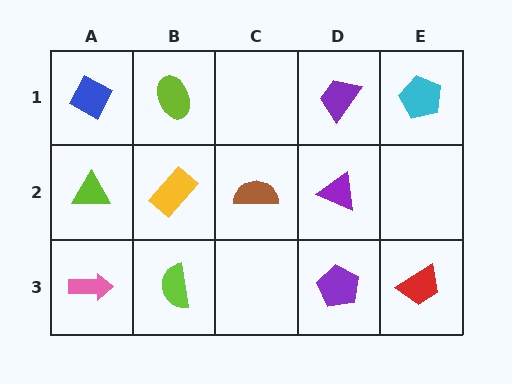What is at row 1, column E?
A cyan pentagon.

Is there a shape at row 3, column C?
No, that cell is empty.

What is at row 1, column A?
A blue diamond.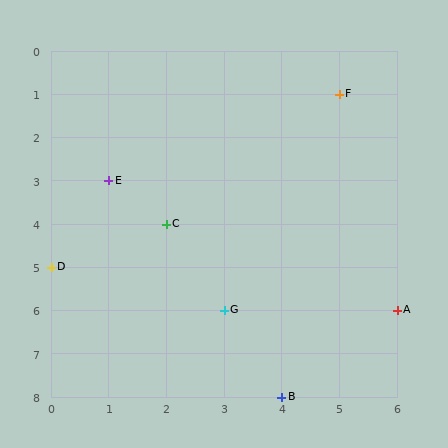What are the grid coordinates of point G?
Point G is at grid coordinates (3, 6).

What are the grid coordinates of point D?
Point D is at grid coordinates (0, 5).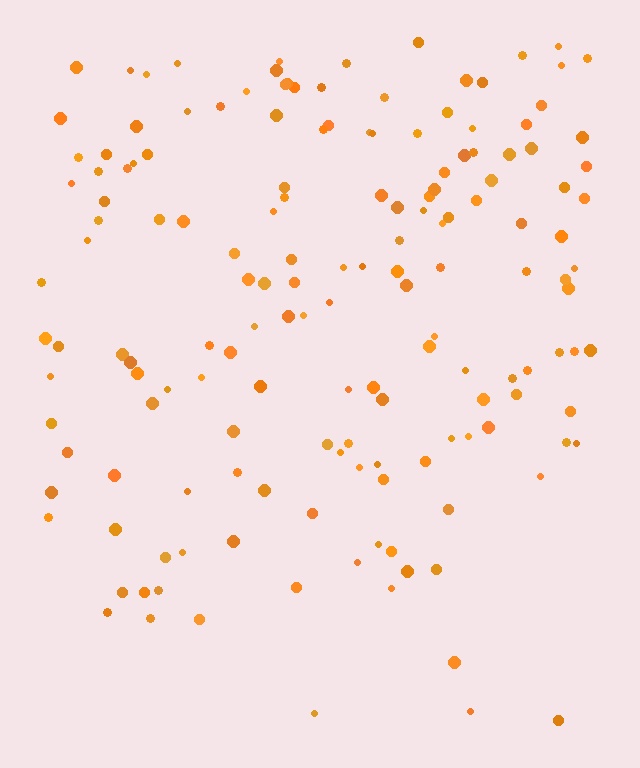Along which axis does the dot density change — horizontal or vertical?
Vertical.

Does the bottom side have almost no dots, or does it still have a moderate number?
Still a moderate number, just noticeably fewer than the top.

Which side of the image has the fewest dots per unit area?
The bottom.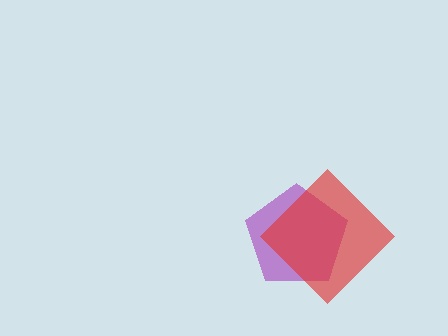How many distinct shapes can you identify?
There are 2 distinct shapes: a purple pentagon, a red diamond.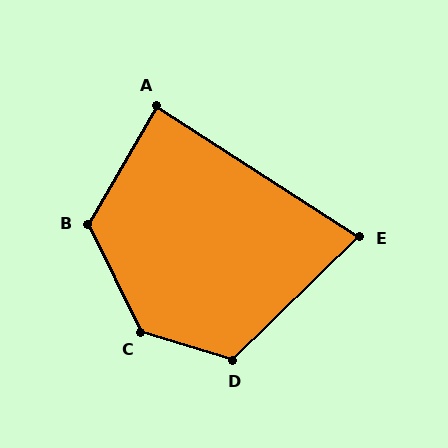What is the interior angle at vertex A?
Approximately 87 degrees (approximately right).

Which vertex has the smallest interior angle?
E, at approximately 77 degrees.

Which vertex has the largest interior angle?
C, at approximately 133 degrees.